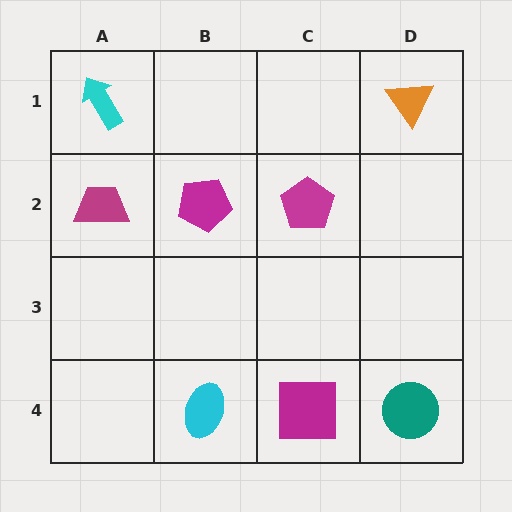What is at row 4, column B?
A cyan ellipse.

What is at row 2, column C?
A magenta pentagon.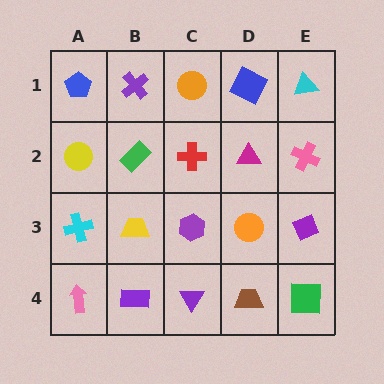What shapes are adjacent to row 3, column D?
A magenta triangle (row 2, column D), a brown trapezoid (row 4, column D), a purple hexagon (row 3, column C), a purple diamond (row 3, column E).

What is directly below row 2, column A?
A cyan cross.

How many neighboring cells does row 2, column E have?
3.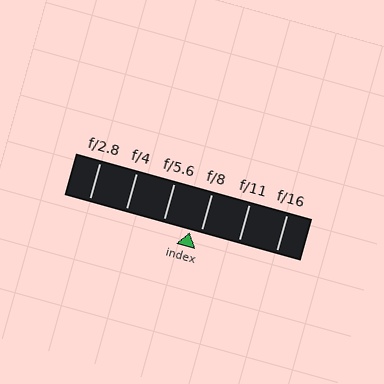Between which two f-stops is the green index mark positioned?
The index mark is between f/5.6 and f/8.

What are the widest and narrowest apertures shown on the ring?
The widest aperture shown is f/2.8 and the narrowest is f/16.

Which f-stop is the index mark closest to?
The index mark is closest to f/8.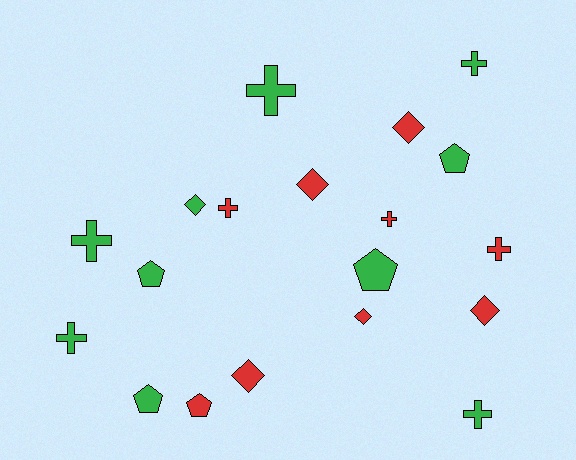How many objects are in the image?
There are 19 objects.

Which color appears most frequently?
Green, with 10 objects.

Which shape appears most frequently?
Cross, with 8 objects.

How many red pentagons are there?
There is 1 red pentagon.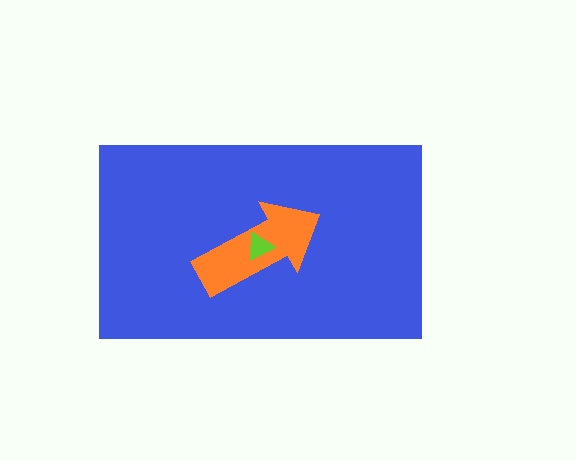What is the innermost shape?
The lime triangle.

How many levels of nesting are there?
3.